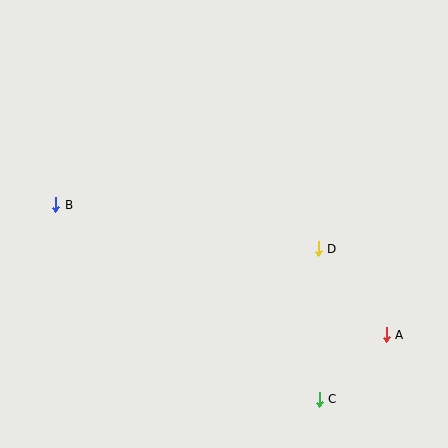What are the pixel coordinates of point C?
Point C is at (319, 399).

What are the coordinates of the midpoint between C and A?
The midpoint between C and A is at (353, 367).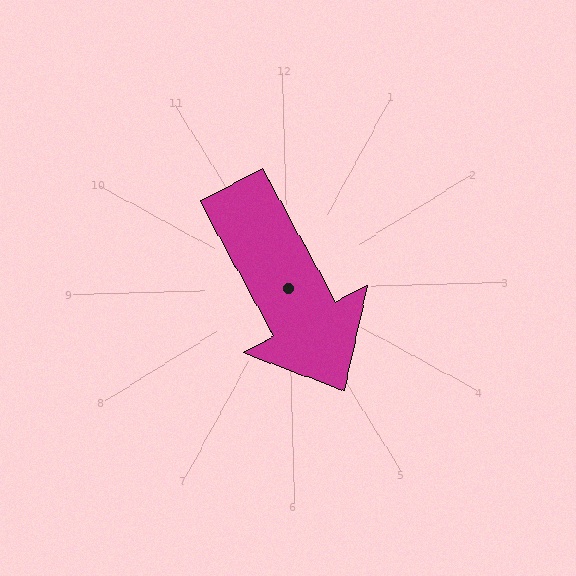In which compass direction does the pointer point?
Southeast.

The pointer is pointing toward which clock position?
Roughly 5 o'clock.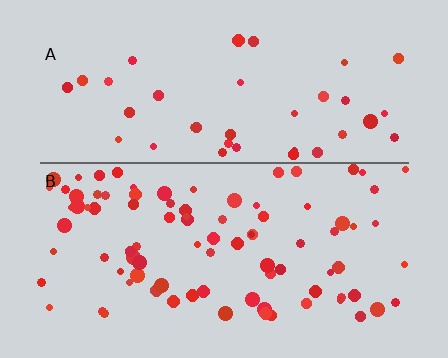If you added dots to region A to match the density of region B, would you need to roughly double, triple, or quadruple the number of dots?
Approximately double.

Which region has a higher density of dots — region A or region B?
B (the bottom).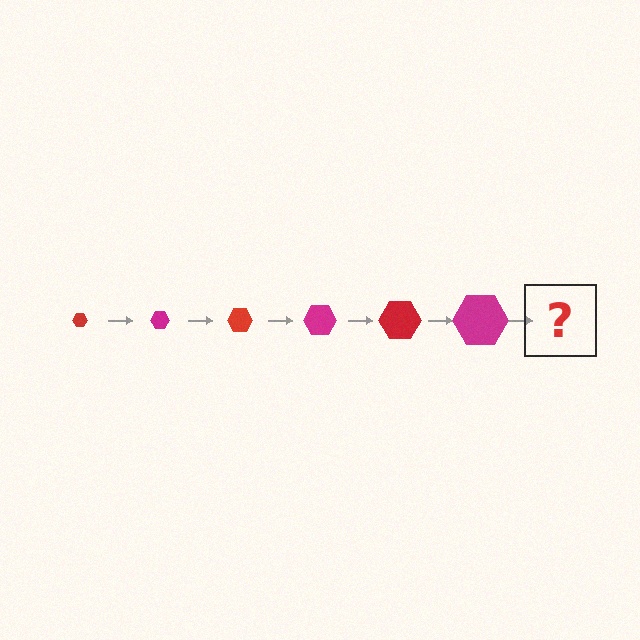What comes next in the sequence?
The next element should be a red hexagon, larger than the previous one.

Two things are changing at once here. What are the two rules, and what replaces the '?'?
The two rules are that the hexagon grows larger each step and the color cycles through red and magenta. The '?' should be a red hexagon, larger than the previous one.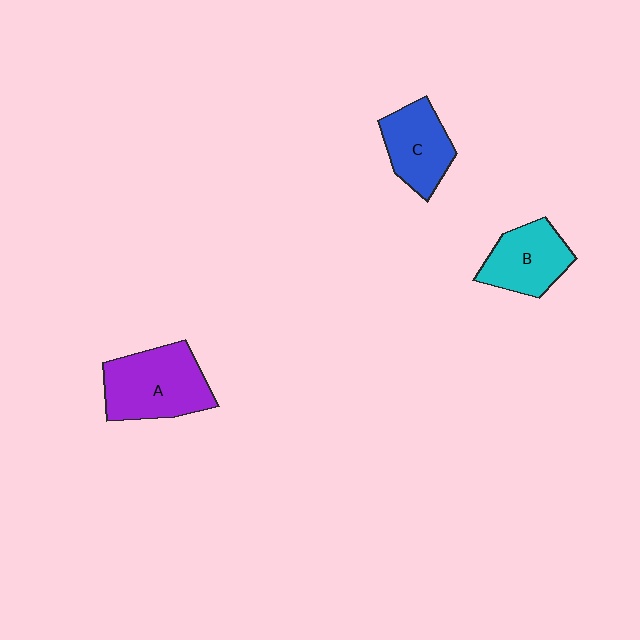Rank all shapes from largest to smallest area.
From largest to smallest: A (purple), B (cyan), C (blue).